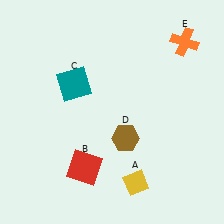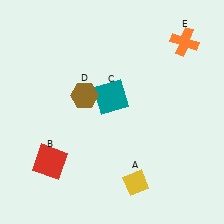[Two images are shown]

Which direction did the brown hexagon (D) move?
The brown hexagon (D) moved up.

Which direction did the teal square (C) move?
The teal square (C) moved right.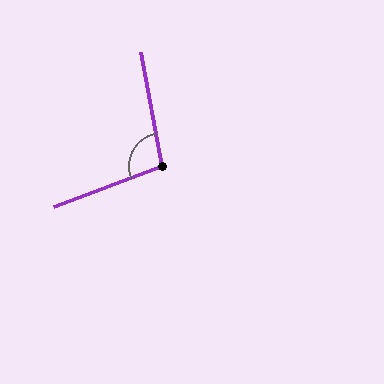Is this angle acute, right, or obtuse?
It is obtuse.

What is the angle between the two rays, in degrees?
Approximately 100 degrees.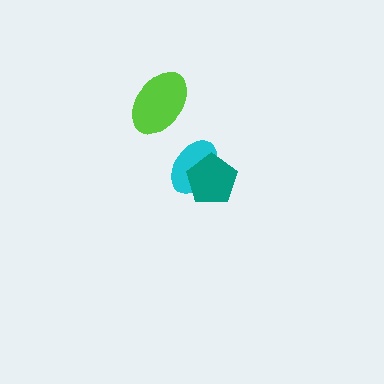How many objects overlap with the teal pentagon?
1 object overlaps with the teal pentagon.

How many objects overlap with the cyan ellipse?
1 object overlaps with the cyan ellipse.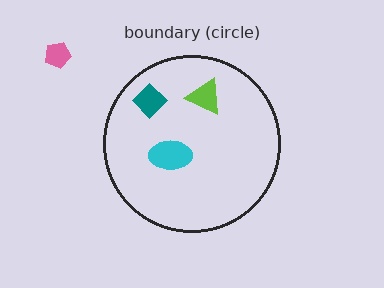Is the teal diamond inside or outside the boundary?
Inside.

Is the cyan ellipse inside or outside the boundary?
Inside.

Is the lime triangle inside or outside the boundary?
Inside.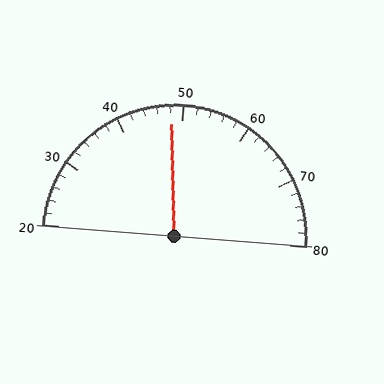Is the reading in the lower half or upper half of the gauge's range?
The reading is in the lower half of the range (20 to 80).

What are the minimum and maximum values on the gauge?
The gauge ranges from 20 to 80.